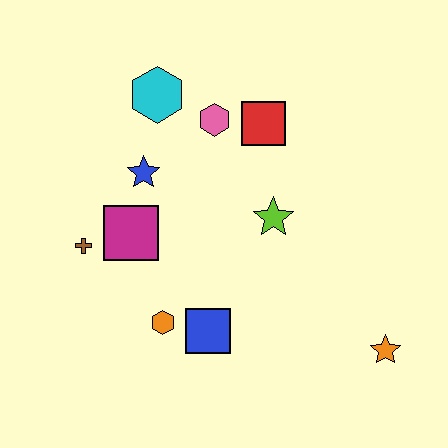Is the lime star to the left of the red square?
No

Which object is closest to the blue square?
The orange hexagon is closest to the blue square.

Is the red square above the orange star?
Yes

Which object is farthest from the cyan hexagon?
The orange star is farthest from the cyan hexagon.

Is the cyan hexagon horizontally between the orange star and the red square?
No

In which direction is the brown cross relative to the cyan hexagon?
The brown cross is below the cyan hexagon.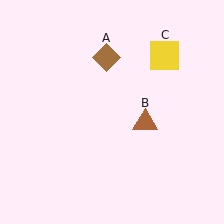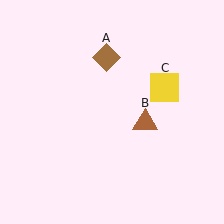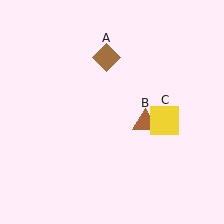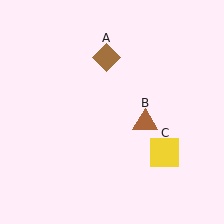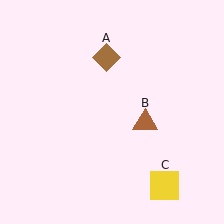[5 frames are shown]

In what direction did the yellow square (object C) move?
The yellow square (object C) moved down.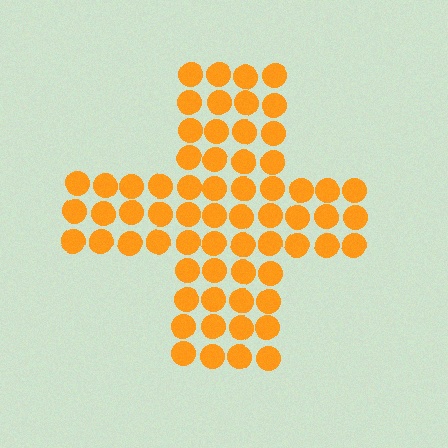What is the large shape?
The large shape is a cross.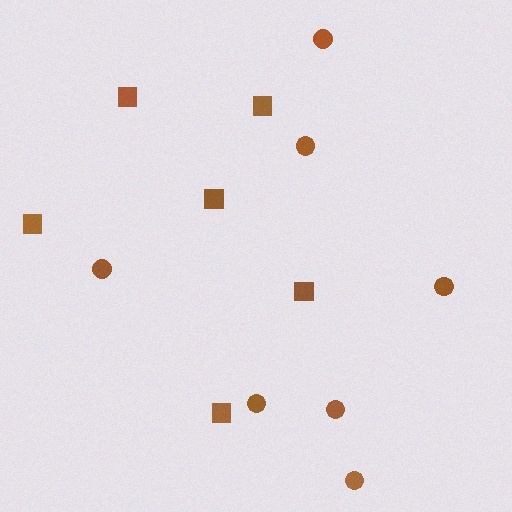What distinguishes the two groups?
There are 2 groups: one group of squares (6) and one group of circles (7).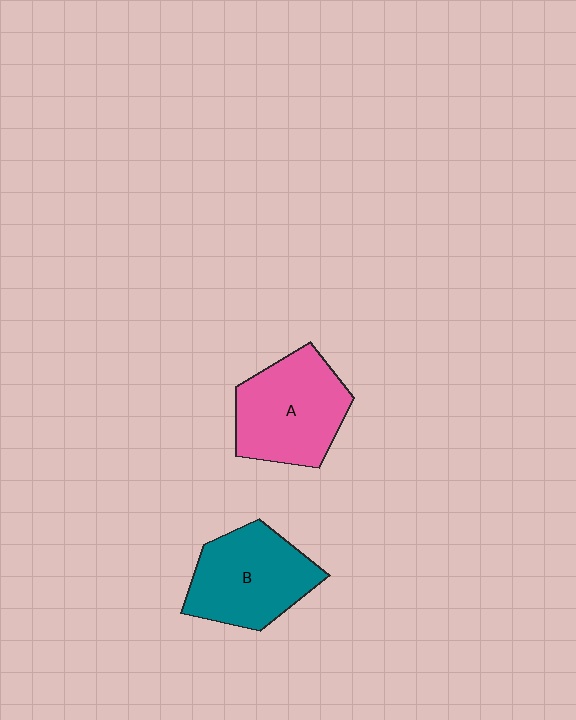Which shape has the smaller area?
Shape B (teal).